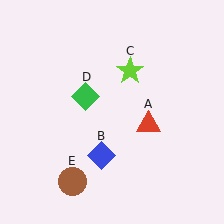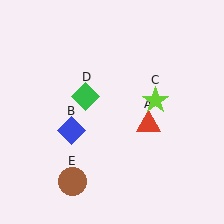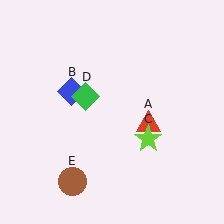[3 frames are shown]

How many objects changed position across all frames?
2 objects changed position: blue diamond (object B), lime star (object C).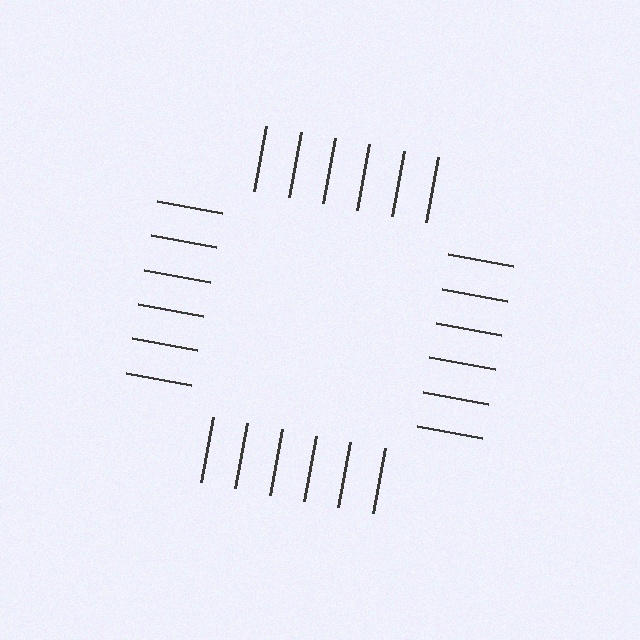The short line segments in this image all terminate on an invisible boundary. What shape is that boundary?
An illusory square — the line segments terminate on its edges but no continuous stroke is drawn.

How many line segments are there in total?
24 — 6 along each of the 4 edges.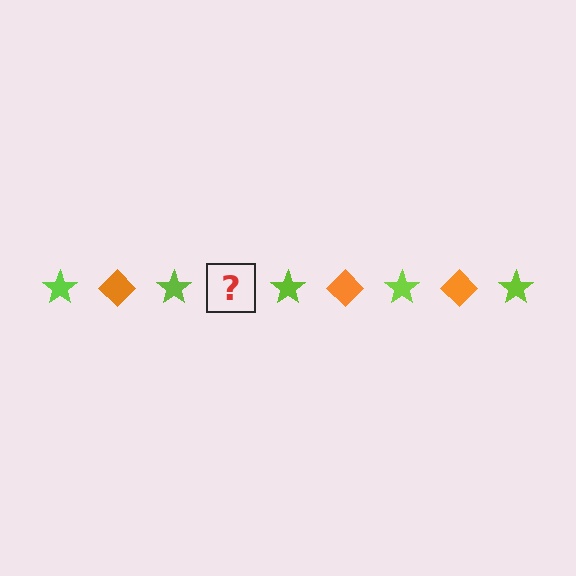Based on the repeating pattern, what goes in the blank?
The blank should be an orange diamond.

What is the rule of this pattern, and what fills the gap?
The rule is that the pattern alternates between lime star and orange diamond. The gap should be filled with an orange diamond.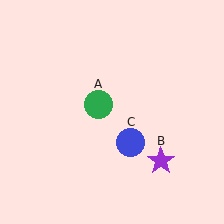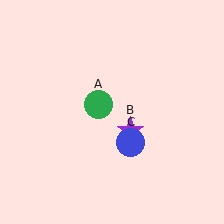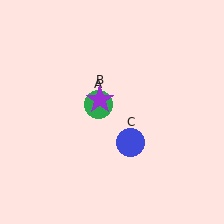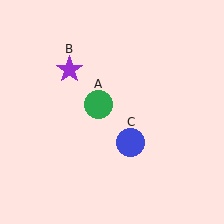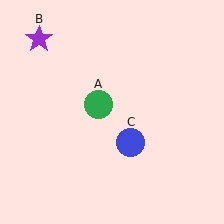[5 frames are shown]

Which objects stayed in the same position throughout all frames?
Green circle (object A) and blue circle (object C) remained stationary.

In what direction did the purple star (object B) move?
The purple star (object B) moved up and to the left.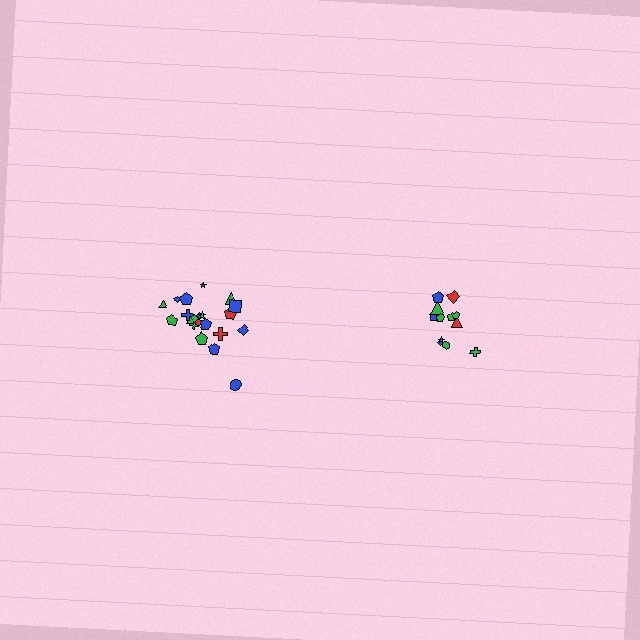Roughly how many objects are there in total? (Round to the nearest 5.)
Roughly 35 objects in total.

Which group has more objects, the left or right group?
The left group.